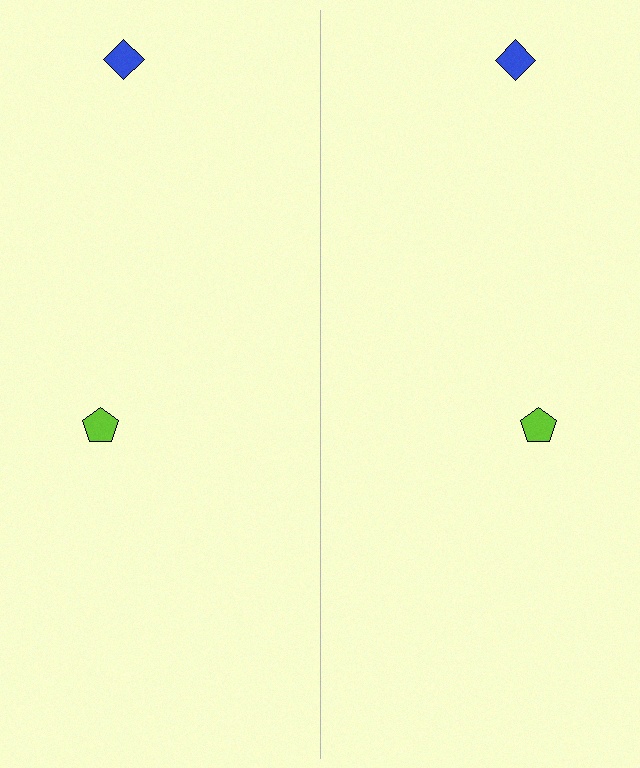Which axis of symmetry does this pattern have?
The pattern has a vertical axis of symmetry running through the center of the image.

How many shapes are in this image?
There are 4 shapes in this image.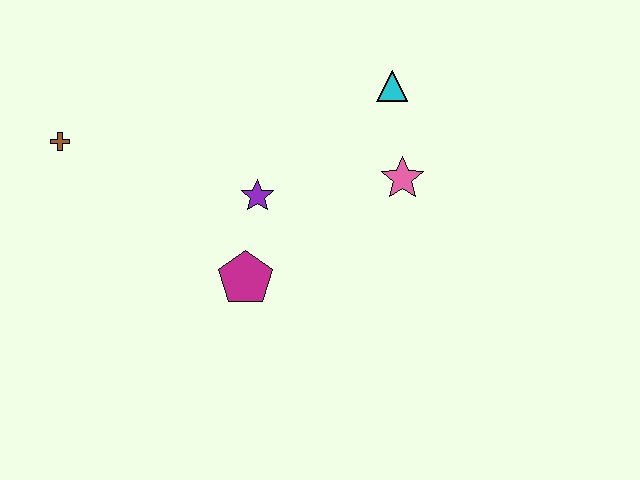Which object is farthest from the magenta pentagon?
The cyan triangle is farthest from the magenta pentagon.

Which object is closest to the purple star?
The magenta pentagon is closest to the purple star.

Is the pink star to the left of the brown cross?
No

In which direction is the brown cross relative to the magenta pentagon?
The brown cross is to the left of the magenta pentagon.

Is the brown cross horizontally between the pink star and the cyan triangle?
No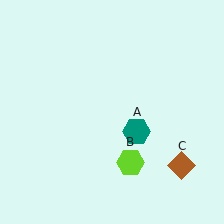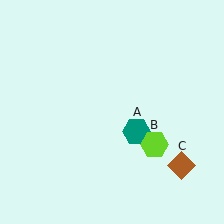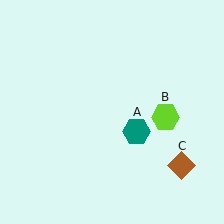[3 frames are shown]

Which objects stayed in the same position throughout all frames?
Teal hexagon (object A) and brown diamond (object C) remained stationary.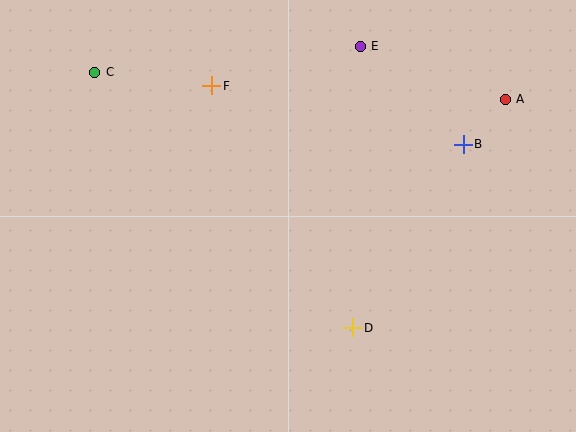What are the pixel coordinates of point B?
Point B is at (463, 144).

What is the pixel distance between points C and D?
The distance between C and D is 363 pixels.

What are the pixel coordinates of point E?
Point E is at (360, 46).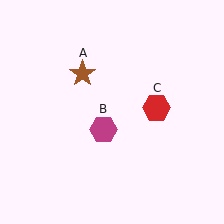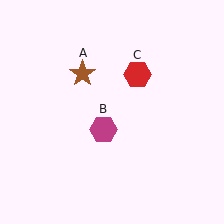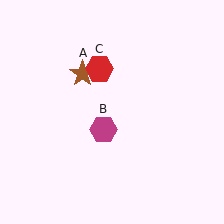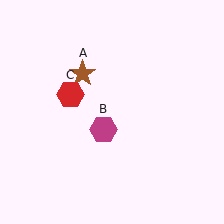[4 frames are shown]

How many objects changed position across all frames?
1 object changed position: red hexagon (object C).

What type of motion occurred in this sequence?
The red hexagon (object C) rotated counterclockwise around the center of the scene.